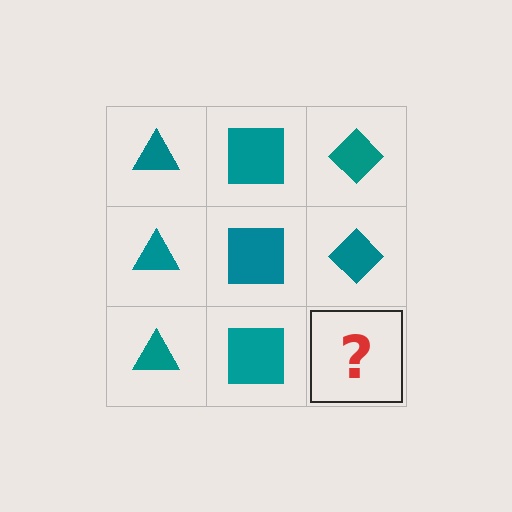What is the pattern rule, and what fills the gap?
The rule is that each column has a consistent shape. The gap should be filled with a teal diamond.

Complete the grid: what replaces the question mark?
The question mark should be replaced with a teal diamond.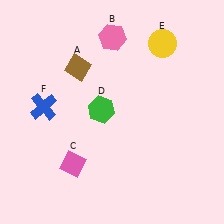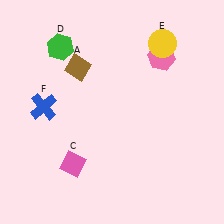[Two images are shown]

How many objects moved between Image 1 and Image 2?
2 objects moved between the two images.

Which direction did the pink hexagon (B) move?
The pink hexagon (B) moved right.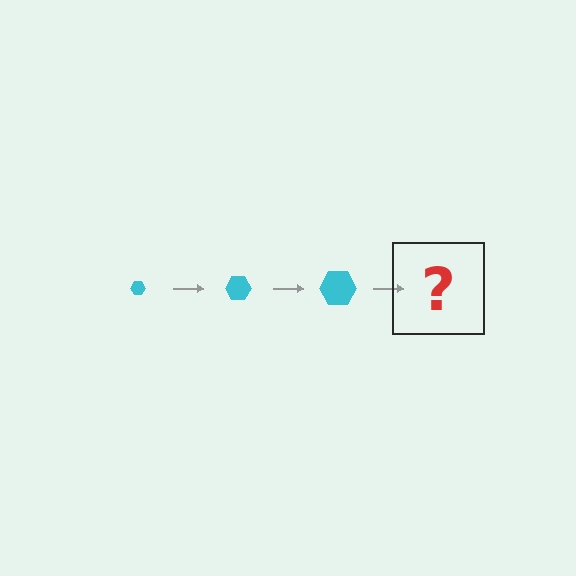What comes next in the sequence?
The next element should be a cyan hexagon, larger than the previous one.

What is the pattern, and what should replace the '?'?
The pattern is that the hexagon gets progressively larger each step. The '?' should be a cyan hexagon, larger than the previous one.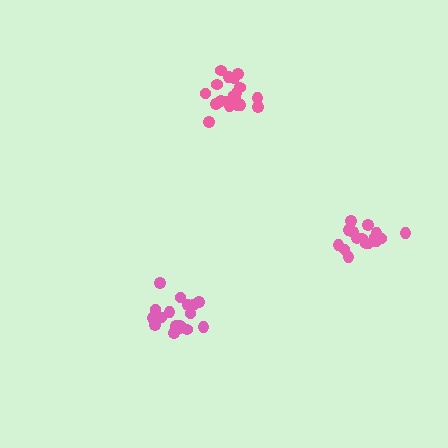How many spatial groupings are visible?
There are 3 spatial groupings.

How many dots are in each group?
Group 1: 17 dots, Group 2: 19 dots, Group 3: 17 dots (53 total).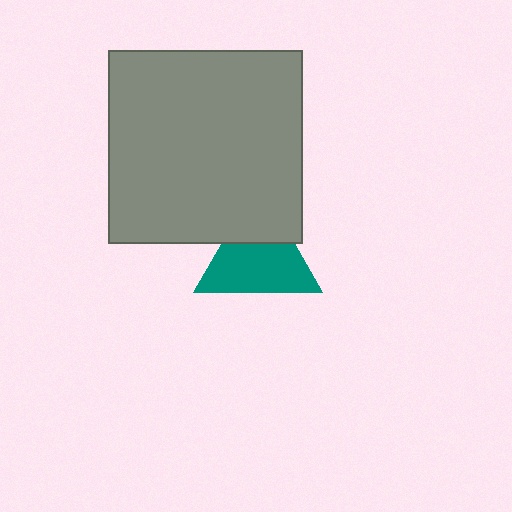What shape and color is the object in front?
The object in front is a gray square.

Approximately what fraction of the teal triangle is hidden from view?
Roughly 31% of the teal triangle is hidden behind the gray square.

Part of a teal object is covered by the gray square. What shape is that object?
It is a triangle.